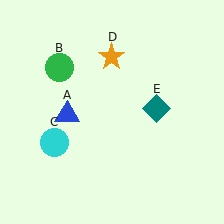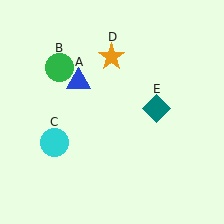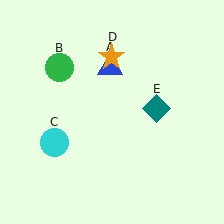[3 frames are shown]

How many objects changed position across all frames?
1 object changed position: blue triangle (object A).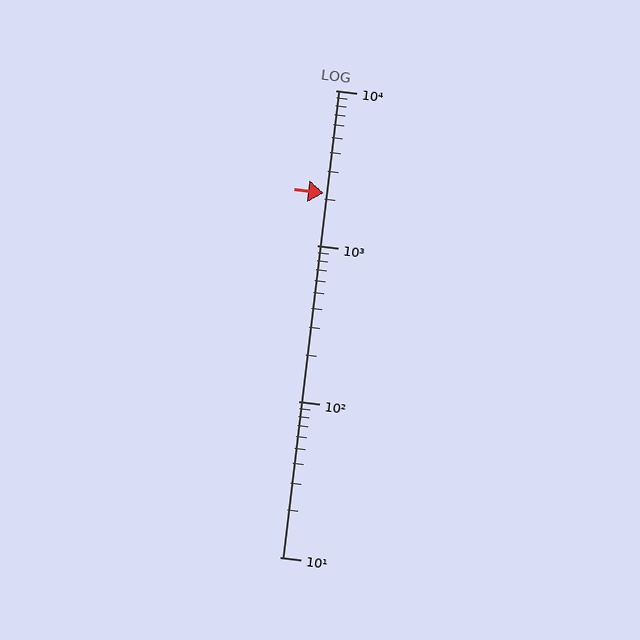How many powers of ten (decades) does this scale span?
The scale spans 3 decades, from 10 to 10000.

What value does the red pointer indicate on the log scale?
The pointer indicates approximately 2200.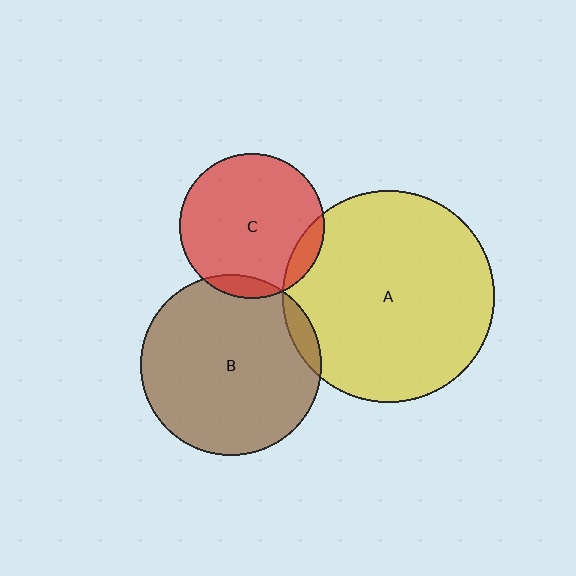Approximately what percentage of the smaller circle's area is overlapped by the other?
Approximately 5%.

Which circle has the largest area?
Circle A (yellow).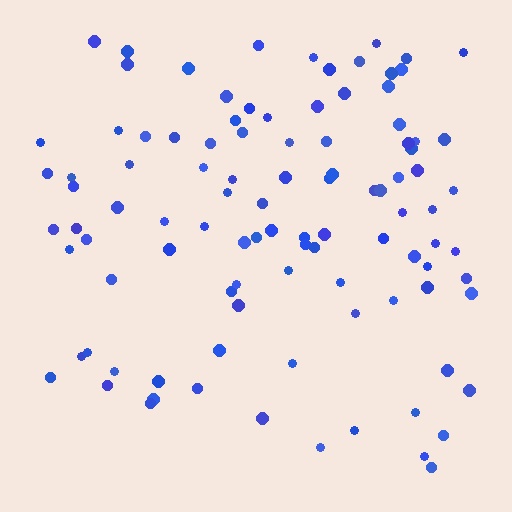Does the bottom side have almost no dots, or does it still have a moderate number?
Still a moderate number, just noticeably fewer than the top.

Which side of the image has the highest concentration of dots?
The top.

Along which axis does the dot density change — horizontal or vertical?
Vertical.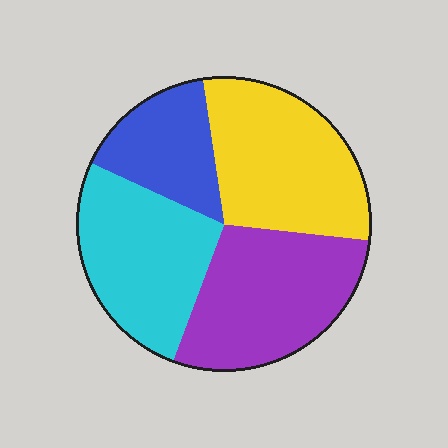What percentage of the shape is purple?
Purple takes up between a sixth and a third of the shape.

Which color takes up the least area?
Blue, at roughly 15%.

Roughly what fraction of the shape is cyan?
Cyan takes up between a quarter and a half of the shape.